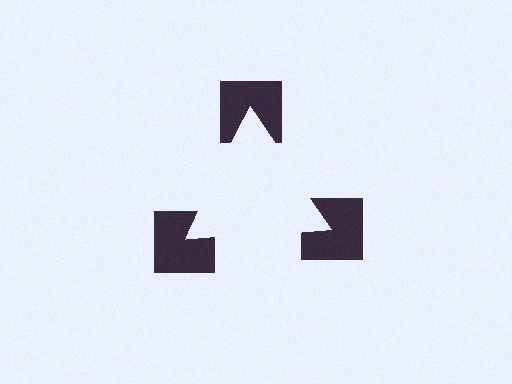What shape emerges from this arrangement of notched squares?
An illusory triangle — its edges are inferred from the aligned wedge cuts in the notched squares, not physically drawn.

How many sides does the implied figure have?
3 sides.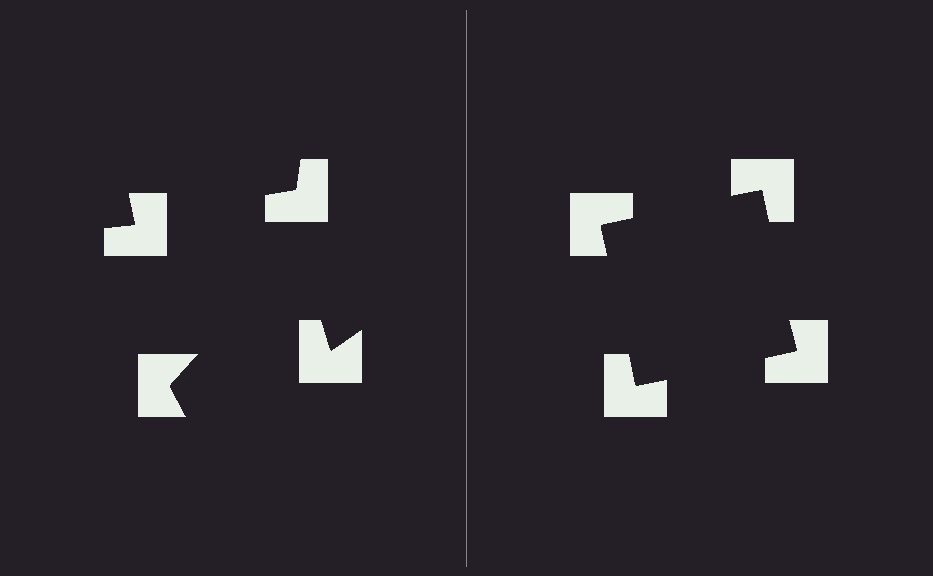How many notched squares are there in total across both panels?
8 — 4 on each side.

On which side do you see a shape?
An illusory square appears on the right side. On the left side the wedge cuts are rotated, so no coherent shape forms.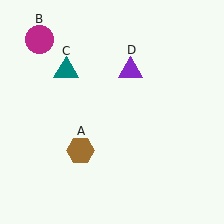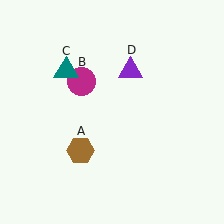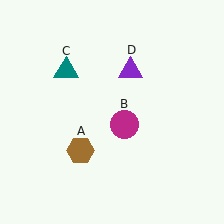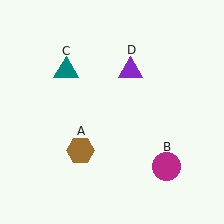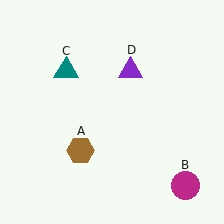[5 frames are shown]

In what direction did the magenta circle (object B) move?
The magenta circle (object B) moved down and to the right.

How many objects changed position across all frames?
1 object changed position: magenta circle (object B).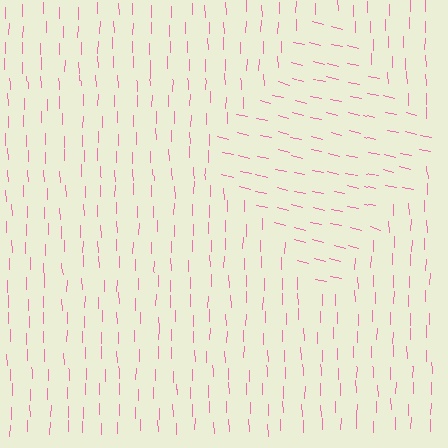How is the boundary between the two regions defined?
The boundary is defined purely by a change in line orientation (approximately 76 degrees difference). All lines are the same color and thickness.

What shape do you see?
I see a diamond.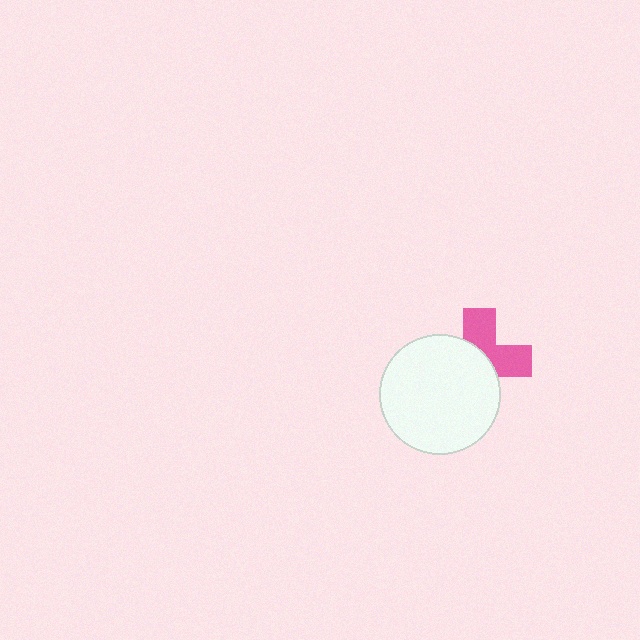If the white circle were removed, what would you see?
You would see the complete pink cross.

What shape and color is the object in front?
The object in front is a white circle.